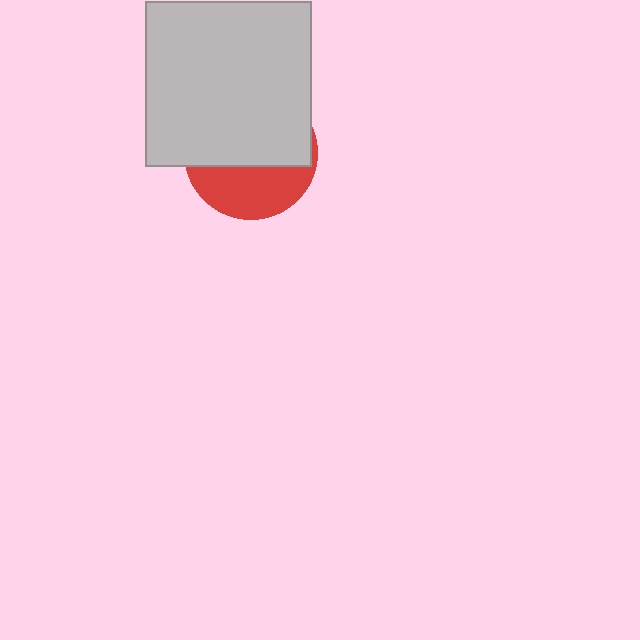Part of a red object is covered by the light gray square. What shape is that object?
It is a circle.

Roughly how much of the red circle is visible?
A small part of it is visible (roughly 38%).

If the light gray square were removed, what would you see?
You would see the complete red circle.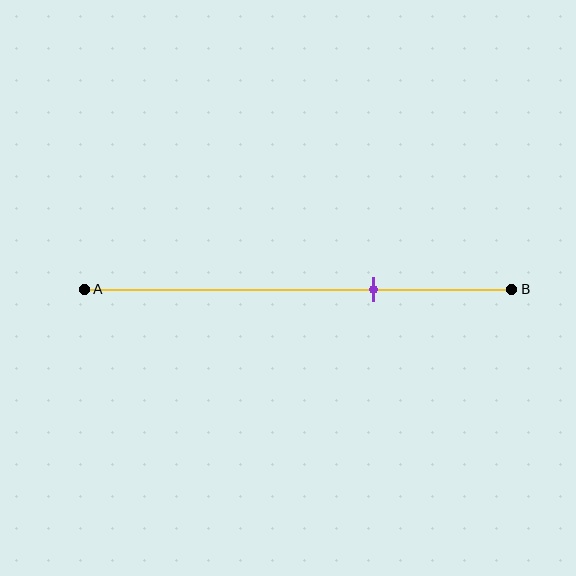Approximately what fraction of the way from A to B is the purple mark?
The purple mark is approximately 70% of the way from A to B.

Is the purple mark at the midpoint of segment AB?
No, the mark is at about 70% from A, not at the 50% midpoint.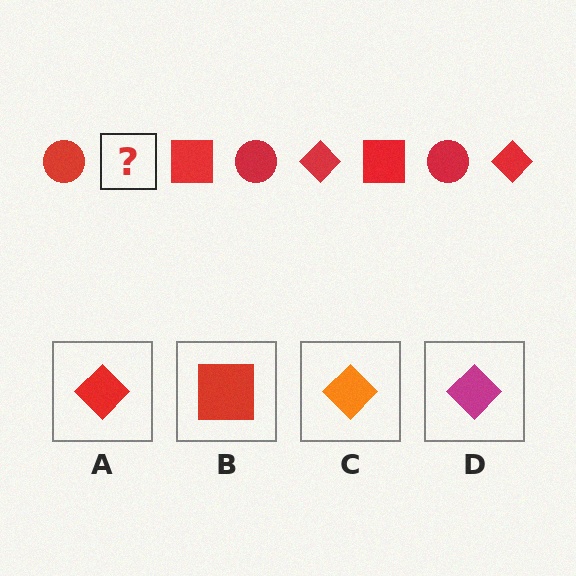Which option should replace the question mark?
Option A.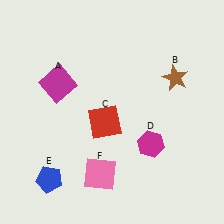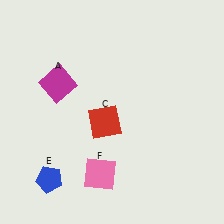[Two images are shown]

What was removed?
The magenta hexagon (D), the brown star (B) were removed in Image 2.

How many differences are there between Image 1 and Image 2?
There are 2 differences between the two images.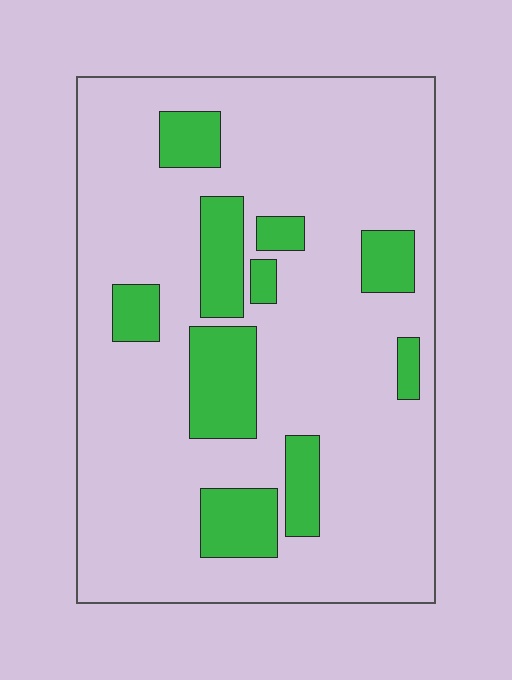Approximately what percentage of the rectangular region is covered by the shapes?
Approximately 20%.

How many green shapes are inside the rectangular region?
10.